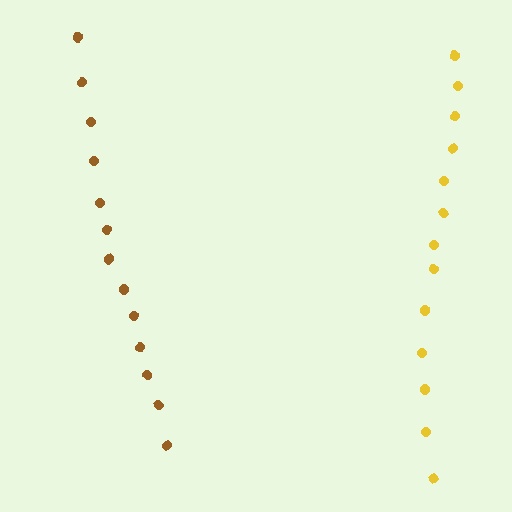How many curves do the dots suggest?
There are 2 distinct paths.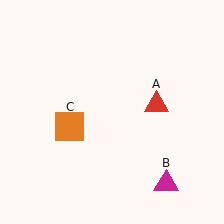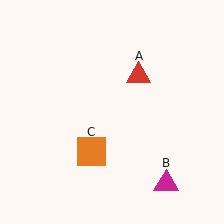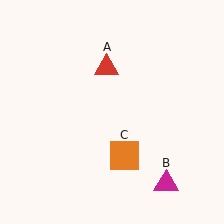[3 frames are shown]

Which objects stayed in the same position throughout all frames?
Magenta triangle (object B) remained stationary.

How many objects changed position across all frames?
2 objects changed position: red triangle (object A), orange square (object C).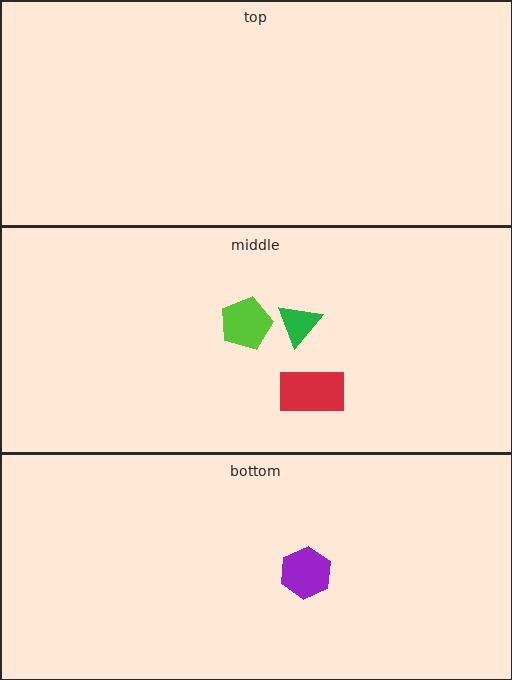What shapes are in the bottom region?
The purple hexagon.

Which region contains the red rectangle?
The middle region.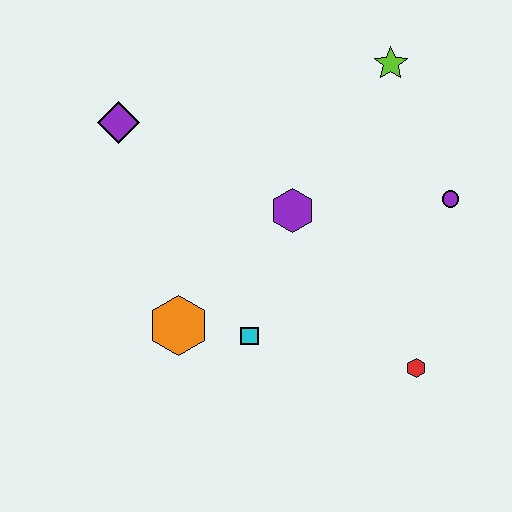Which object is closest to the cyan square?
The orange hexagon is closest to the cyan square.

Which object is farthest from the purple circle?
The purple diamond is farthest from the purple circle.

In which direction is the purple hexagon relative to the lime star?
The purple hexagon is below the lime star.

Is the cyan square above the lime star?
No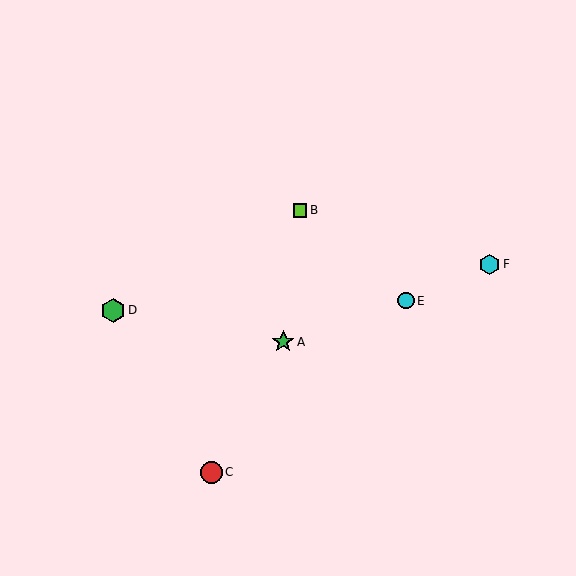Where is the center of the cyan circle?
The center of the cyan circle is at (406, 301).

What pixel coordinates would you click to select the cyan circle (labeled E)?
Click at (406, 301) to select the cyan circle E.